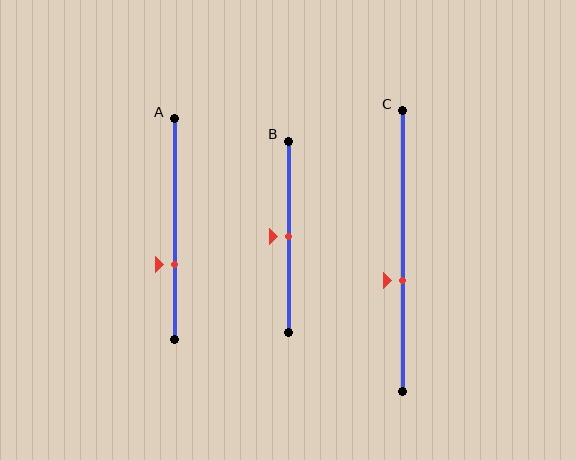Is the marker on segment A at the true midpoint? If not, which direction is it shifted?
No, the marker on segment A is shifted downward by about 16% of the segment length.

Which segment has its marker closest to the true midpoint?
Segment B has its marker closest to the true midpoint.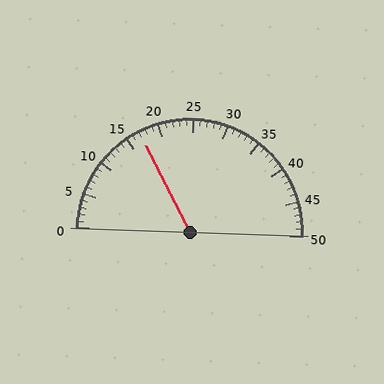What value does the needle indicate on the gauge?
The needle indicates approximately 17.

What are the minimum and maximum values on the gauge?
The gauge ranges from 0 to 50.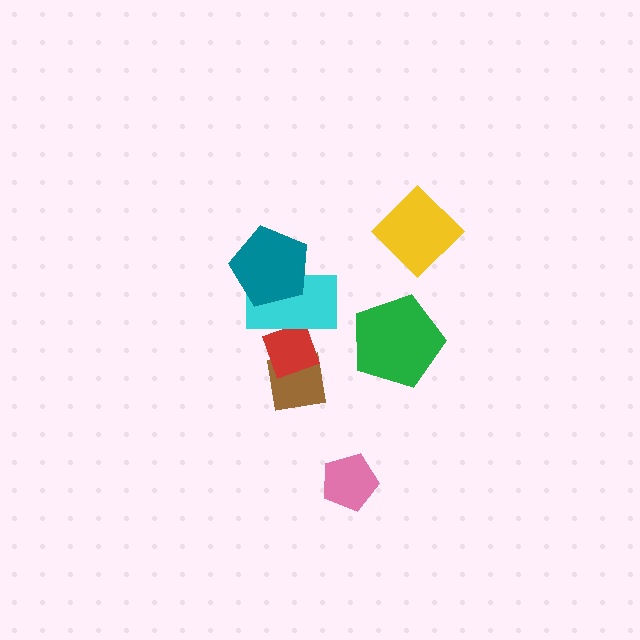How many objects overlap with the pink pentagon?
0 objects overlap with the pink pentagon.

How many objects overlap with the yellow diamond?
0 objects overlap with the yellow diamond.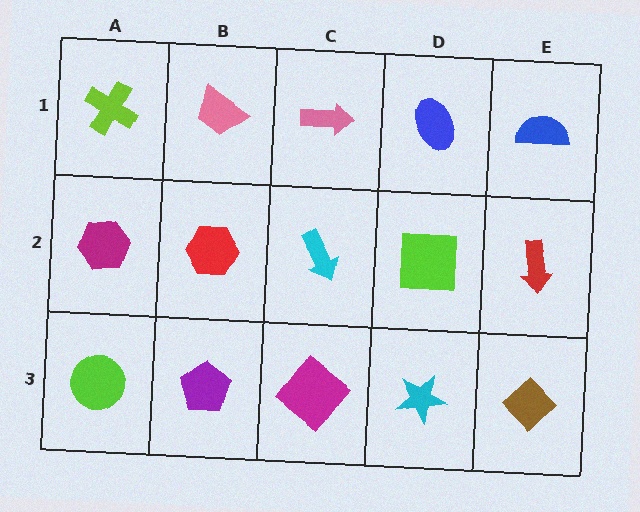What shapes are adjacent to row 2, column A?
A lime cross (row 1, column A), a lime circle (row 3, column A), a red hexagon (row 2, column B).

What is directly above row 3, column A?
A magenta hexagon.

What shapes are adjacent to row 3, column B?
A red hexagon (row 2, column B), a lime circle (row 3, column A), a magenta diamond (row 3, column C).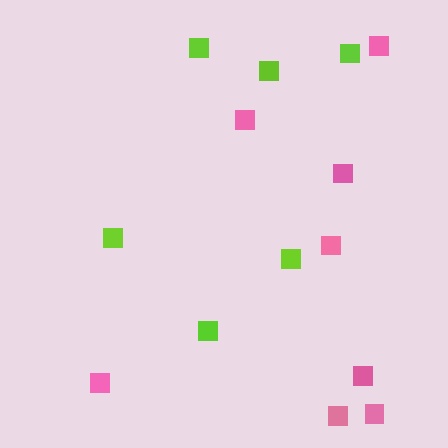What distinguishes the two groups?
There are 2 groups: one group of lime squares (6) and one group of pink squares (8).